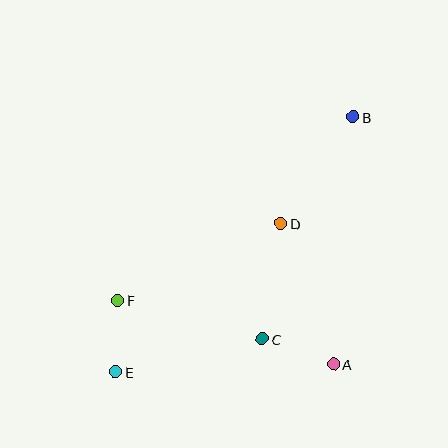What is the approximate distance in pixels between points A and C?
The distance between A and C is approximately 75 pixels.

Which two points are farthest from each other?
Points B and E are farthest from each other.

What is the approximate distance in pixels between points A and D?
The distance between A and D is approximately 150 pixels.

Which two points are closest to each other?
Points E and F are closest to each other.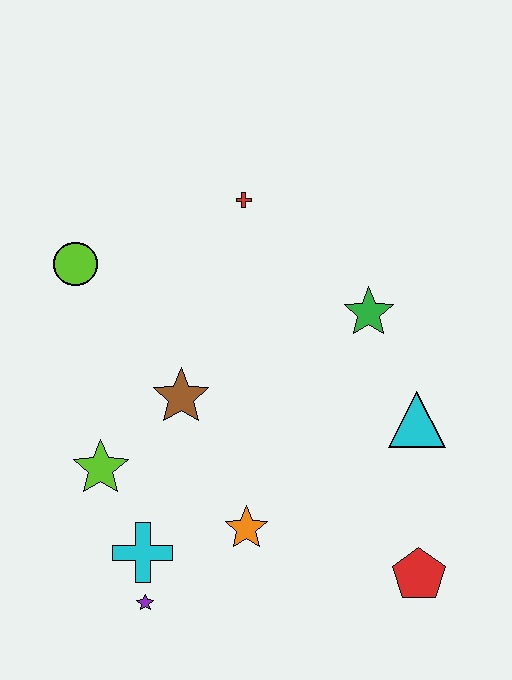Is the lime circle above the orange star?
Yes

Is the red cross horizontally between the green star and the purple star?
Yes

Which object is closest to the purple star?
The cyan cross is closest to the purple star.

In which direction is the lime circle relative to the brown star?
The lime circle is above the brown star.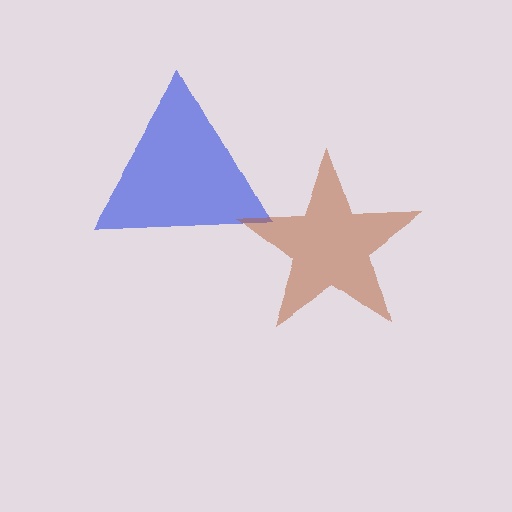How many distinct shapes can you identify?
There are 2 distinct shapes: a blue triangle, a brown star.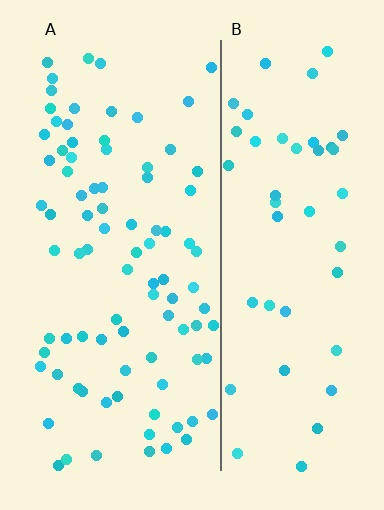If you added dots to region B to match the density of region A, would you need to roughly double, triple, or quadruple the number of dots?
Approximately double.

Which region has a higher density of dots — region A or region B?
A (the left).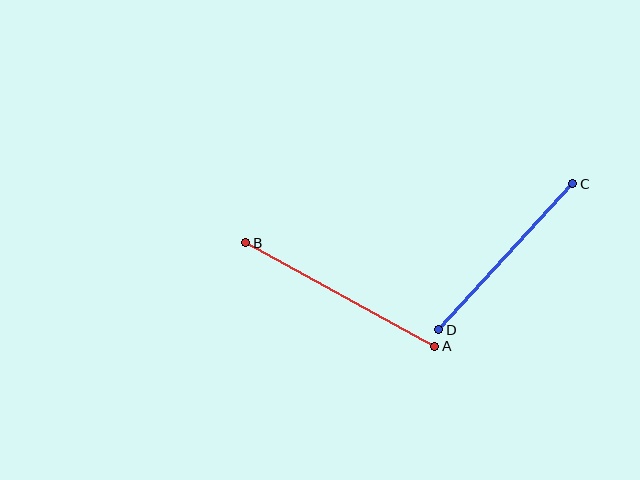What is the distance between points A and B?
The distance is approximately 216 pixels.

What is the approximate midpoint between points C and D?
The midpoint is at approximately (506, 257) pixels.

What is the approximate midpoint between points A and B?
The midpoint is at approximately (340, 295) pixels.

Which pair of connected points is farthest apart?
Points A and B are farthest apart.